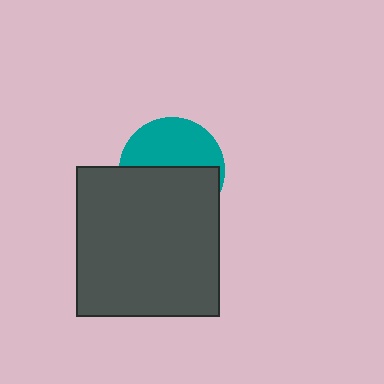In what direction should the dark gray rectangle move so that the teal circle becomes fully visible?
The dark gray rectangle should move down. That is the shortest direction to clear the overlap and leave the teal circle fully visible.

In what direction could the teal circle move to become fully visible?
The teal circle could move up. That would shift it out from behind the dark gray rectangle entirely.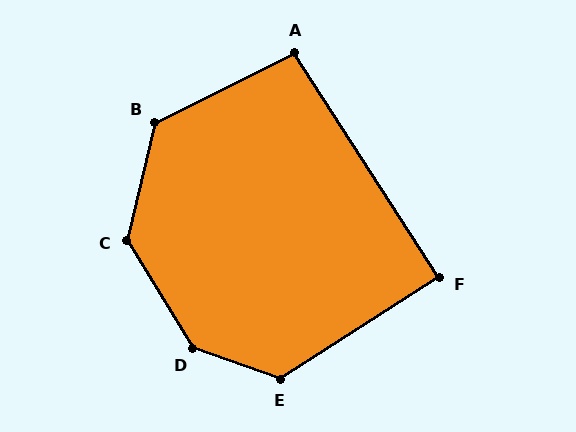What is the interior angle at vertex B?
Approximately 130 degrees (obtuse).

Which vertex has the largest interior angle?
D, at approximately 141 degrees.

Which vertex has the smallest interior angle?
F, at approximately 90 degrees.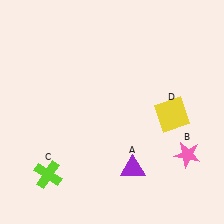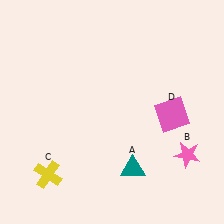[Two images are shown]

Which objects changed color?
A changed from purple to teal. C changed from lime to yellow. D changed from yellow to pink.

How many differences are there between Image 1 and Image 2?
There are 3 differences between the two images.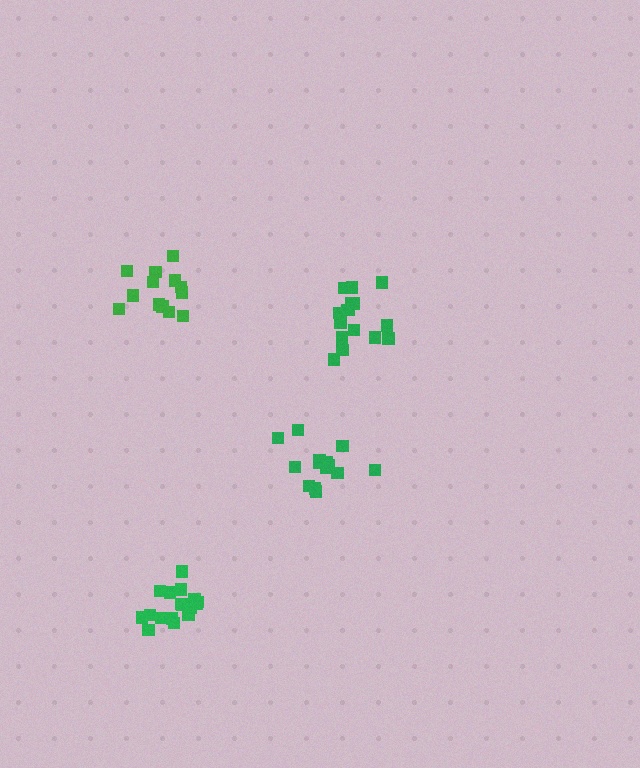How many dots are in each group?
Group 1: 13 dots, Group 2: 15 dots, Group 3: 16 dots, Group 4: 17 dots (61 total).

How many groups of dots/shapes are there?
There are 4 groups.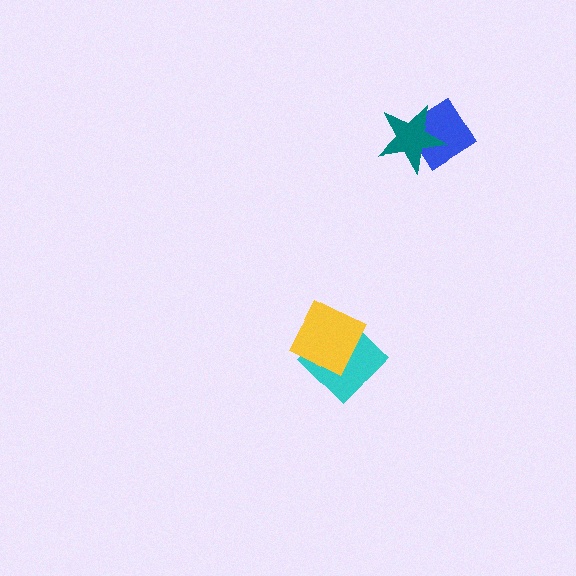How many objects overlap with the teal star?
1 object overlaps with the teal star.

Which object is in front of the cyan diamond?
The yellow diamond is in front of the cyan diamond.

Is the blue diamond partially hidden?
Yes, it is partially covered by another shape.